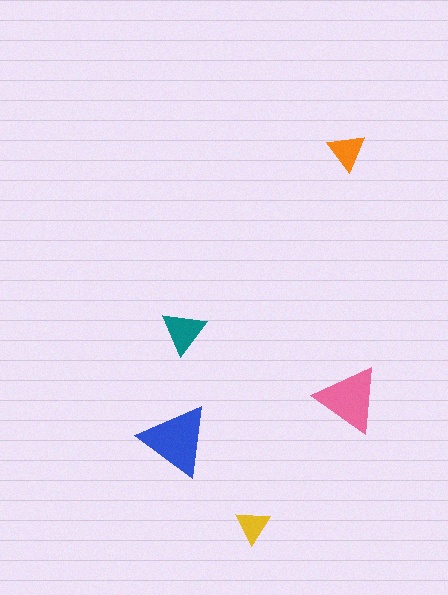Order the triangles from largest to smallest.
the blue one, the pink one, the teal one, the orange one, the yellow one.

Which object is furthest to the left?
The blue triangle is leftmost.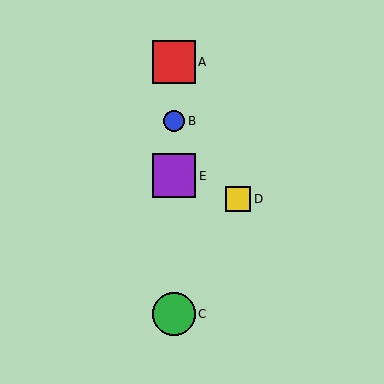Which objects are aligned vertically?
Objects A, B, C, E are aligned vertically.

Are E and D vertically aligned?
No, E is at x≈174 and D is at x≈238.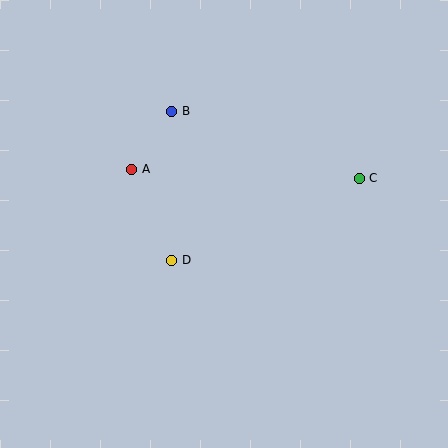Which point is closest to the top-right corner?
Point C is closest to the top-right corner.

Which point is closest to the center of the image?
Point D at (172, 261) is closest to the center.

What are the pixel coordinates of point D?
Point D is at (172, 261).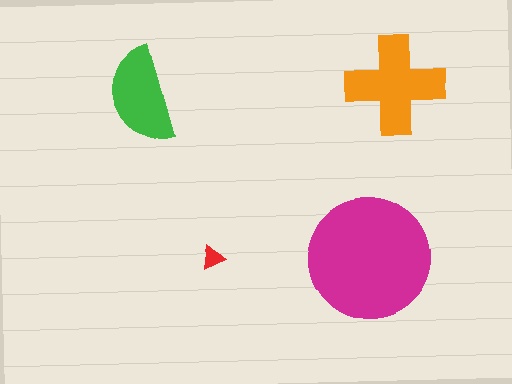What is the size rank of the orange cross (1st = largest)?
2nd.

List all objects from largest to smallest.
The magenta circle, the orange cross, the green semicircle, the red triangle.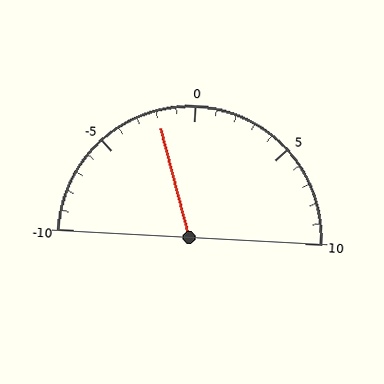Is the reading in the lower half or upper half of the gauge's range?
The reading is in the lower half of the range (-10 to 10).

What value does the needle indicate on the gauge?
The needle indicates approximately -2.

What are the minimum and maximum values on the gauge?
The gauge ranges from -10 to 10.